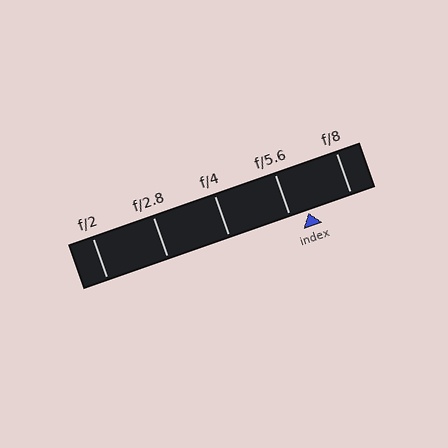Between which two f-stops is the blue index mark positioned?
The index mark is between f/5.6 and f/8.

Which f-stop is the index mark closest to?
The index mark is closest to f/5.6.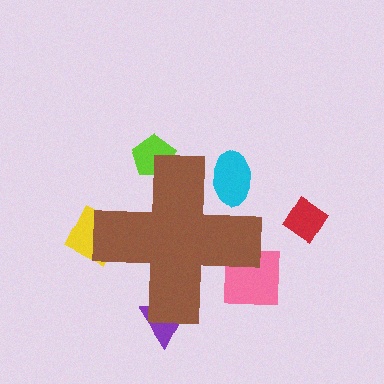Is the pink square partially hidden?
Yes, the pink square is partially hidden behind the brown cross.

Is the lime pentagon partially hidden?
Yes, the lime pentagon is partially hidden behind the brown cross.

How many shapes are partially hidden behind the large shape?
5 shapes are partially hidden.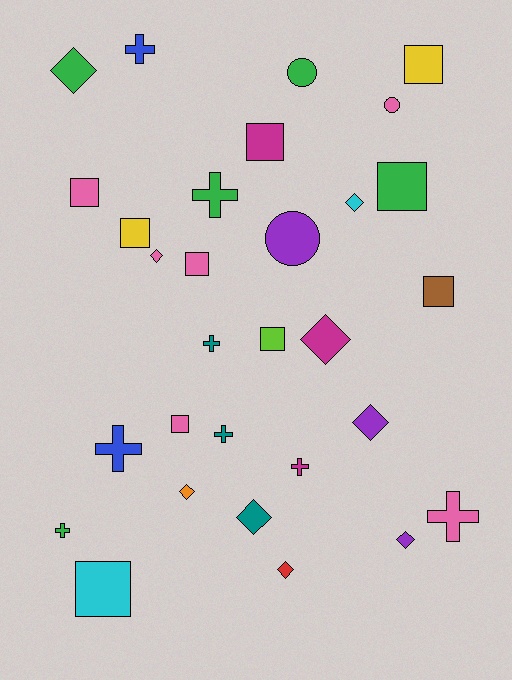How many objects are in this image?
There are 30 objects.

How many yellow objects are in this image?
There are 2 yellow objects.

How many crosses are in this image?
There are 8 crosses.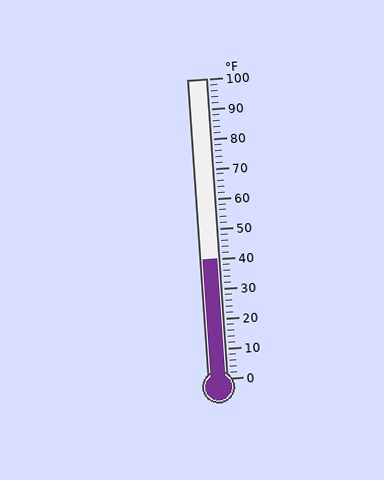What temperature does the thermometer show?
The thermometer shows approximately 40°F.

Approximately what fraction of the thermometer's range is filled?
The thermometer is filled to approximately 40% of its range.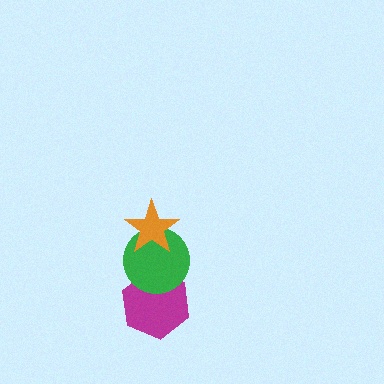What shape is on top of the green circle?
The orange star is on top of the green circle.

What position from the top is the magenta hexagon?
The magenta hexagon is 3rd from the top.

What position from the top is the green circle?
The green circle is 2nd from the top.